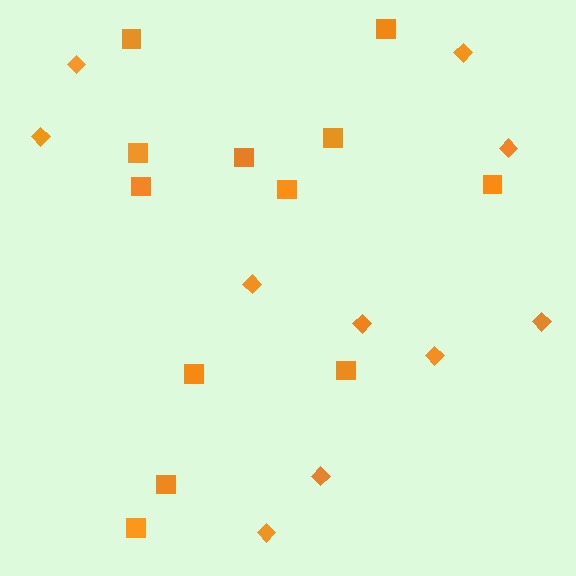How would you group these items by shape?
There are 2 groups: one group of diamonds (10) and one group of squares (12).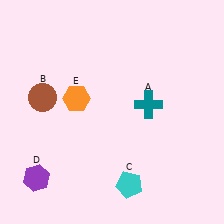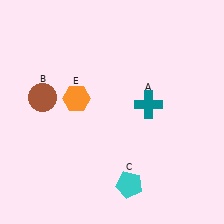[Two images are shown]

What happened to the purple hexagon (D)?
The purple hexagon (D) was removed in Image 2. It was in the bottom-left area of Image 1.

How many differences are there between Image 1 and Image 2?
There is 1 difference between the two images.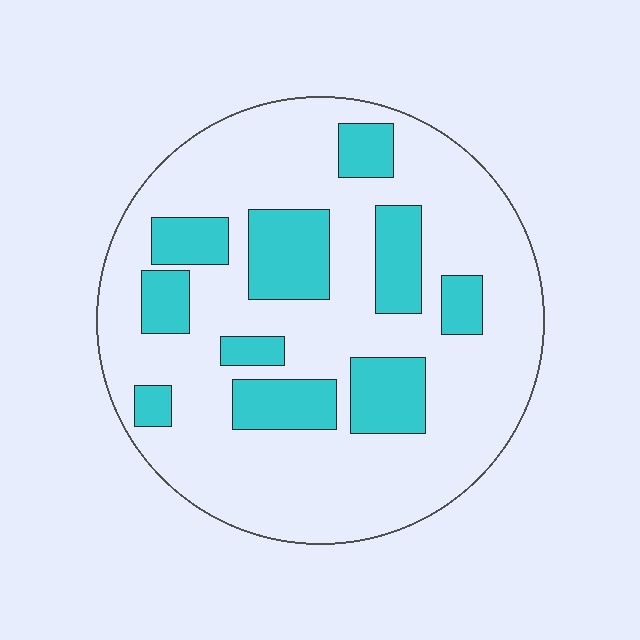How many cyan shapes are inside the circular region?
10.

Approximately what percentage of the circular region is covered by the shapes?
Approximately 25%.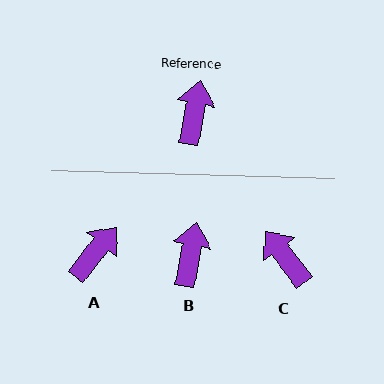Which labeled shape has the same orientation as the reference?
B.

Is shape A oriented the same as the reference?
No, it is off by about 28 degrees.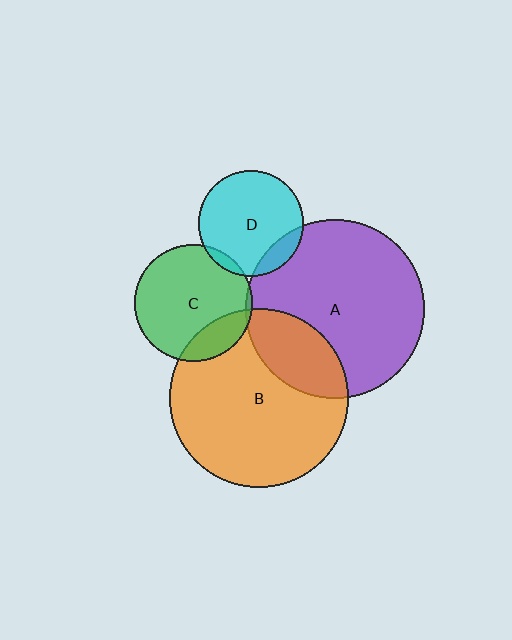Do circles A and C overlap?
Yes.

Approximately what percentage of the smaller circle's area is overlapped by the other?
Approximately 5%.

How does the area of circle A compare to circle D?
Approximately 2.9 times.